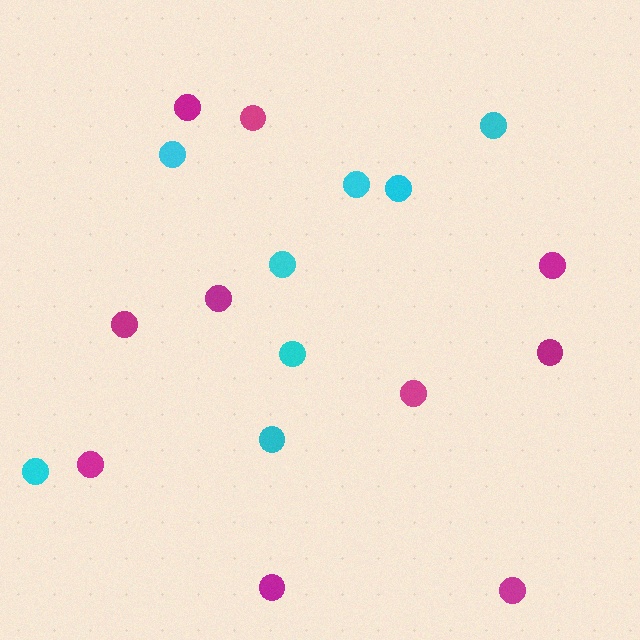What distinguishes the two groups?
There are 2 groups: one group of magenta circles (10) and one group of cyan circles (8).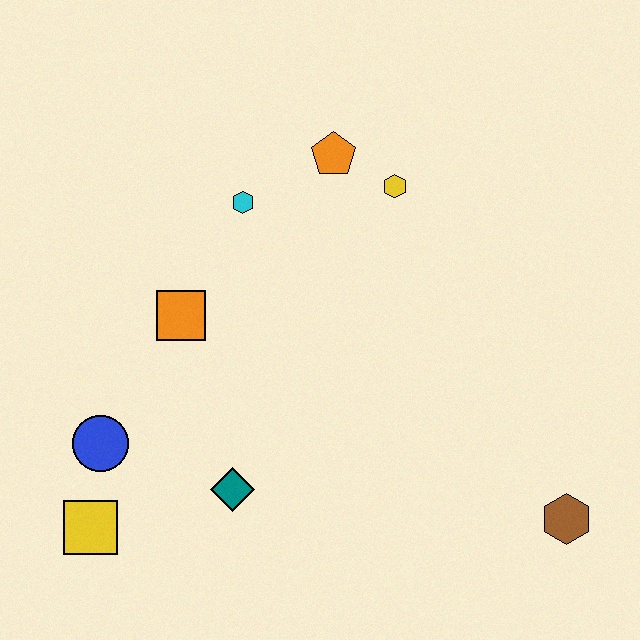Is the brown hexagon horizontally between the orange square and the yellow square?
No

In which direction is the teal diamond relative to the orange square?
The teal diamond is below the orange square.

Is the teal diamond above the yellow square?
Yes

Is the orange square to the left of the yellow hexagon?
Yes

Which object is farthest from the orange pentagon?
The yellow square is farthest from the orange pentagon.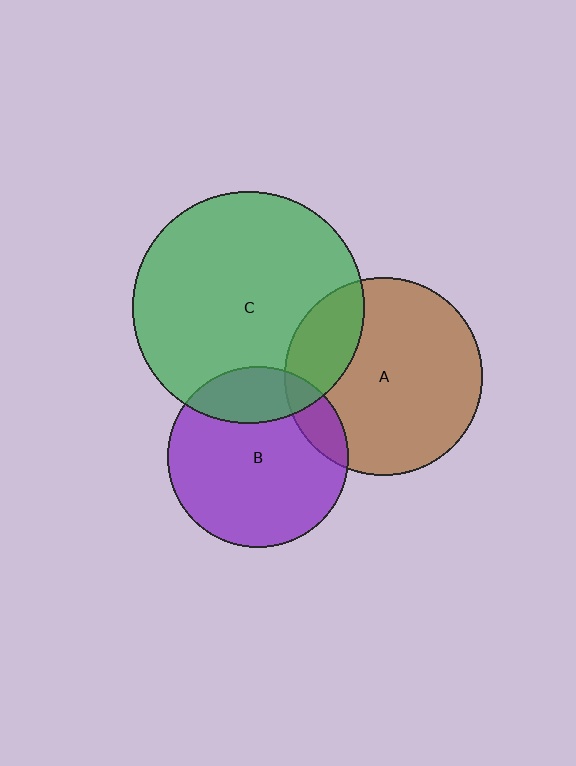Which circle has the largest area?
Circle C (green).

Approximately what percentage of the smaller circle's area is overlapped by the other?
Approximately 10%.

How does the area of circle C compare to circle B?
Approximately 1.7 times.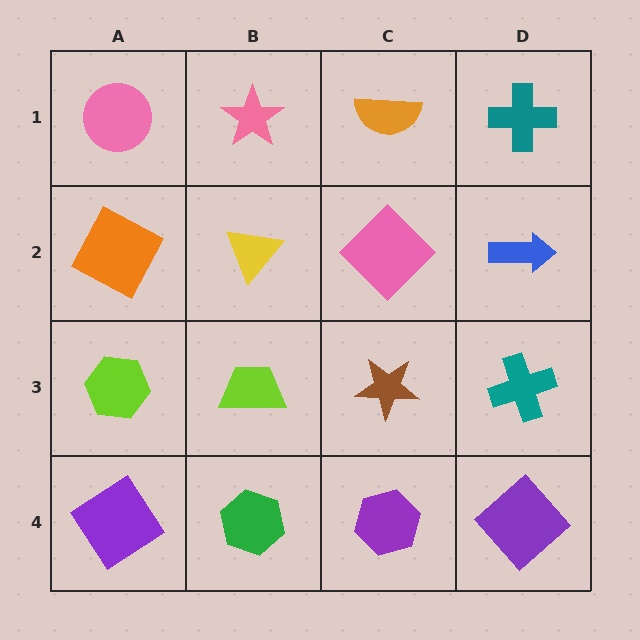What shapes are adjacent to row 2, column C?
An orange semicircle (row 1, column C), a brown star (row 3, column C), a yellow triangle (row 2, column B), a blue arrow (row 2, column D).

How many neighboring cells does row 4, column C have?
3.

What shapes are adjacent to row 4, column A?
A lime hexagon (row 3, column A), a green hexagon (row 4, column B).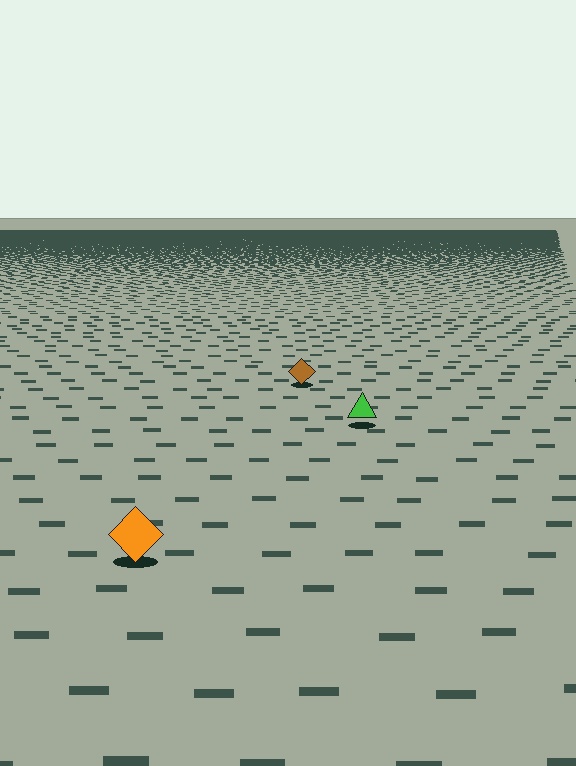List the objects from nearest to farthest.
From nearest to farthest: the orange diamond, the green triangle, the brown diamond.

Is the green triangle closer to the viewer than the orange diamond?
No. The orange diamond is closer — you can tell from the texture gradient: the ground texture is coarser near it.